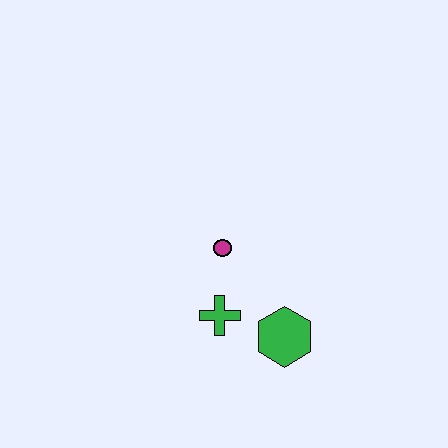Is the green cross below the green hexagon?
No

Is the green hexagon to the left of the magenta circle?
No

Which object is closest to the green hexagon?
The green cross is closest to the green hexagon.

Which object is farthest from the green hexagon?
The magenta circle is farthest from the green hexagon.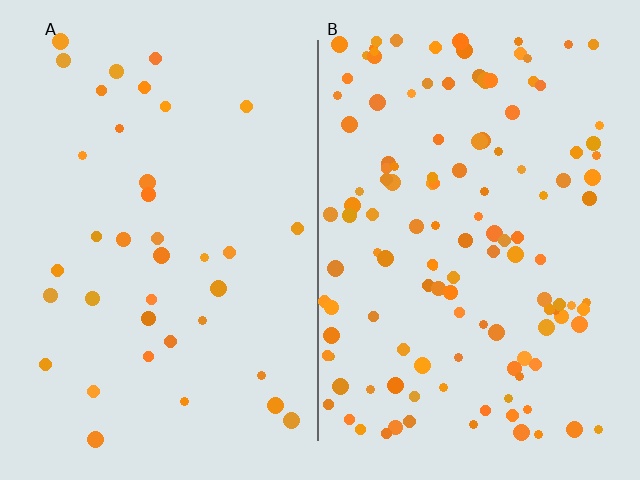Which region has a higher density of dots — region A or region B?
B (the right).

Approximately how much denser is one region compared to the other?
Approximately 3.4× — region B over region A.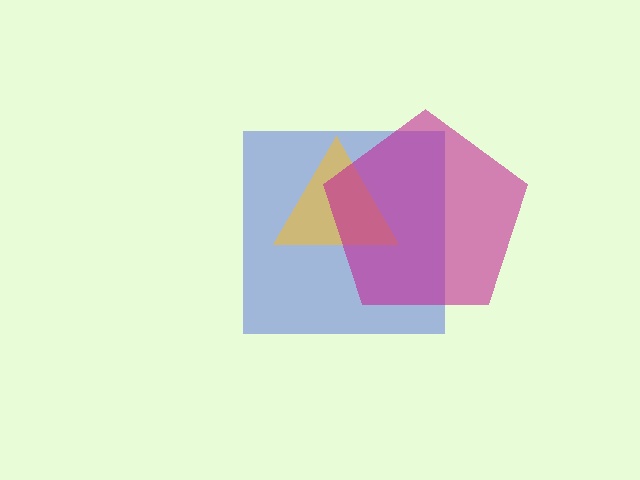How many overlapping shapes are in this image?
There are 3 overlapping shapes in the image.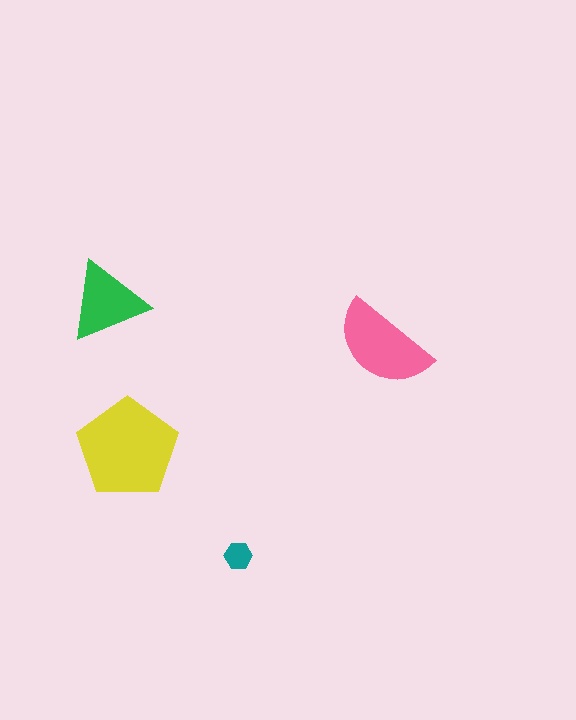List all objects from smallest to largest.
The teal hexagon, the green triangle, the pink semicircle, the yellow pentagon.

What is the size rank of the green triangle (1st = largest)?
3rd.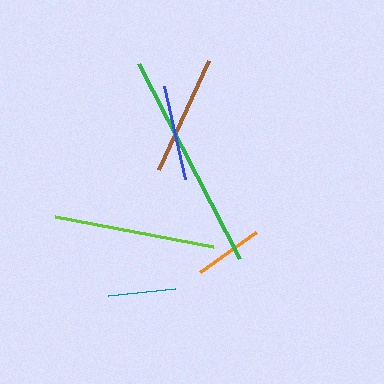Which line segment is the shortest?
The teal line is the shortest at approximately 68 pixels.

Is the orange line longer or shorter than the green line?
The green line is longer than the orange line.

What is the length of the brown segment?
The brown segment is approximately 120 pixels long.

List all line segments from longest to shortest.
From longest to shortest: green, lime, brown, blue, orange, teal.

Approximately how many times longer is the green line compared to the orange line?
The green line is approximately 3.2 times the length of the orange line.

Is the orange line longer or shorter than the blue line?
The blue line is longer than the orange line.